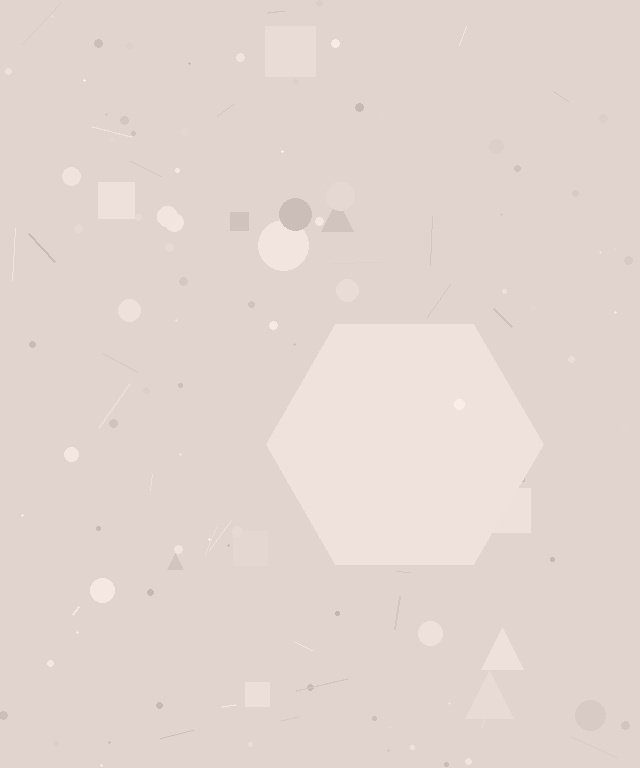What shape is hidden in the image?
A hexagon is hidden in the image.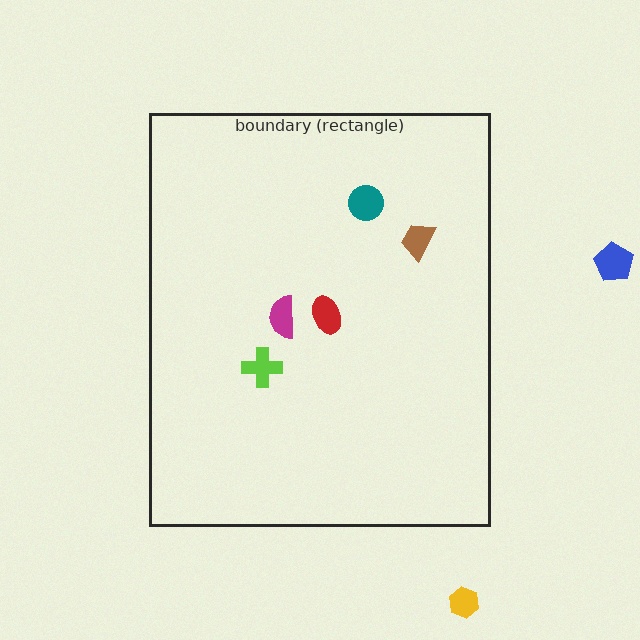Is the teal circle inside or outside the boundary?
Inside.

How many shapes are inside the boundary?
5 inside, 2 outside.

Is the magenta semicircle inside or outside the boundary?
Inside.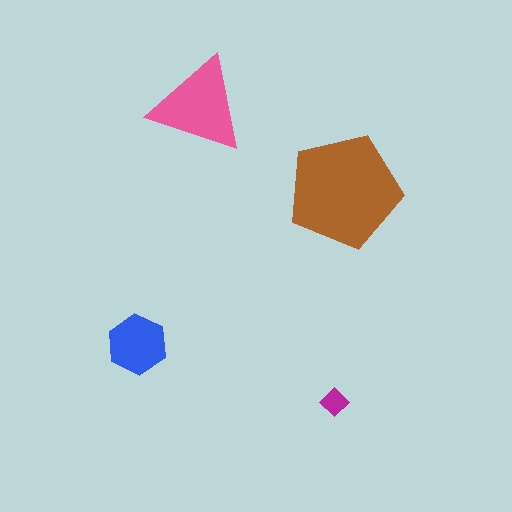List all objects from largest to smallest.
The brown pentagon, the pink triangle, the blue hexagon, the magenta diamond.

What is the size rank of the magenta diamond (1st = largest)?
4th.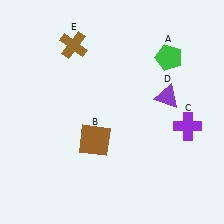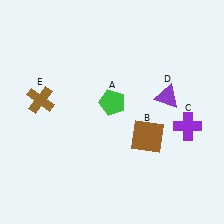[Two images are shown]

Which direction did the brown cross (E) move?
The brown cross (E) moved down.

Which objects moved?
The objects that moved are: the green pentagon (A), the brown square (B), the brown cross (E).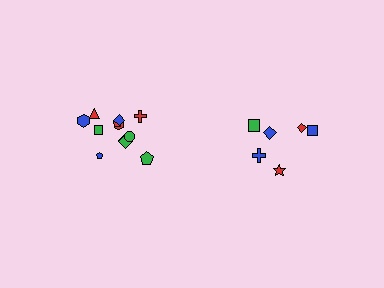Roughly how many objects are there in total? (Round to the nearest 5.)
Roughly 20 objects in total.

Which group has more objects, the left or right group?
The left group.